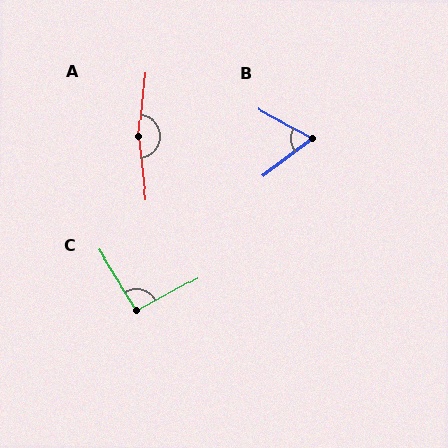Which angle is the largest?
A, at approximately 167 degrees.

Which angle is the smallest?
B, at approximately 65 degrees.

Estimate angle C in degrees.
Approximately 94 degrees.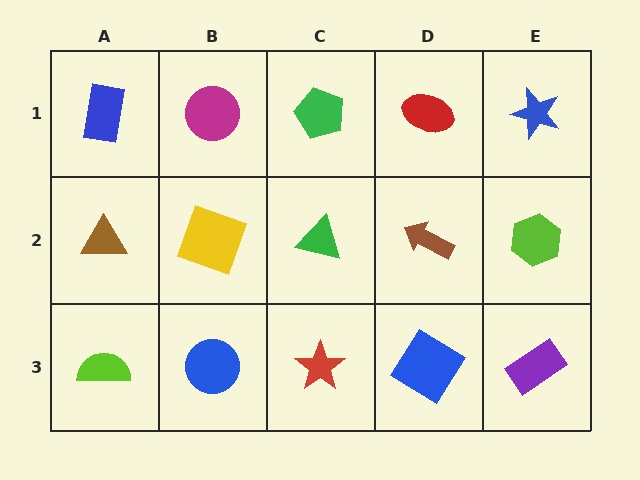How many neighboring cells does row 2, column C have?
4.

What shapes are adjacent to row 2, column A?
A blue rectangle (row 1, column A), a lime semicircle (row 3, column A), a yellow square (row 2, column B).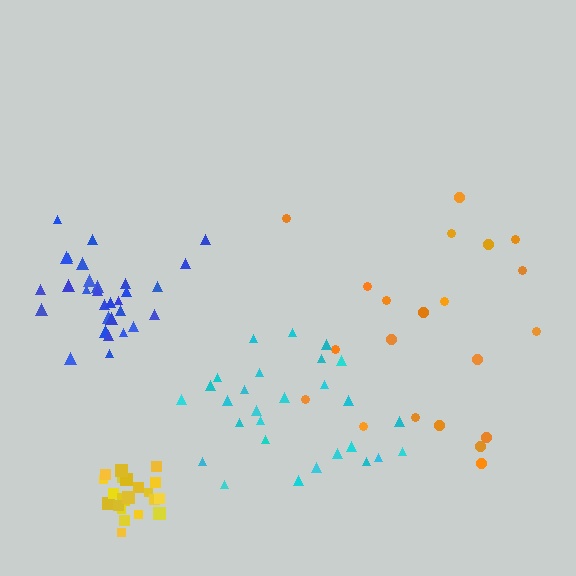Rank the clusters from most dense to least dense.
yellow, blue, cyan, orange.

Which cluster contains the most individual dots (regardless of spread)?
Blue (31).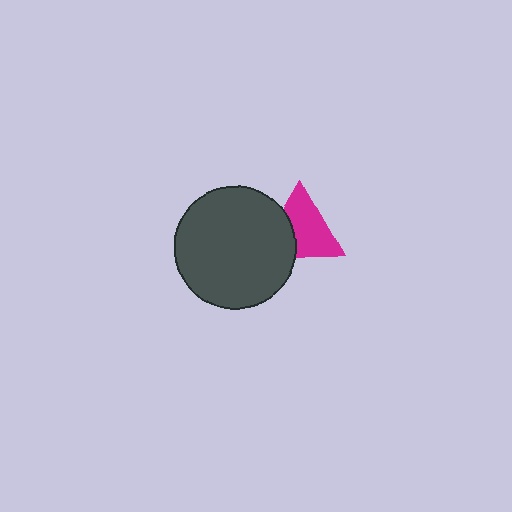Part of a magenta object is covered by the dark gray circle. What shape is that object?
It is a triangle.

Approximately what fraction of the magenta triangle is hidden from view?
Roughly 33% of the magenta triangle is hidden behind the dark gray circle.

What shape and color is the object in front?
The object in front is a dark gray circle.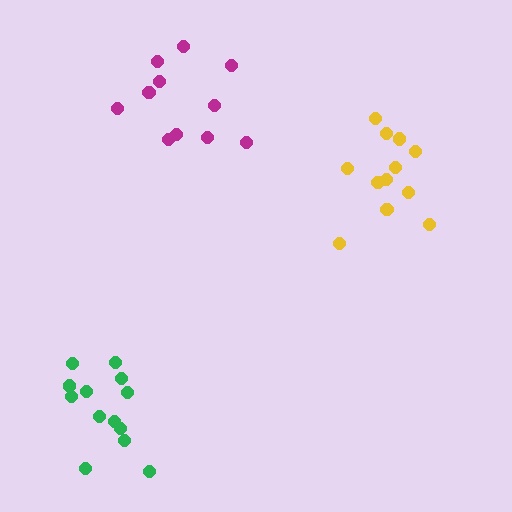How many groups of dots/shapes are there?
There are 3 groups.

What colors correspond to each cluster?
The clusters are colored: magenta, green, yellow.